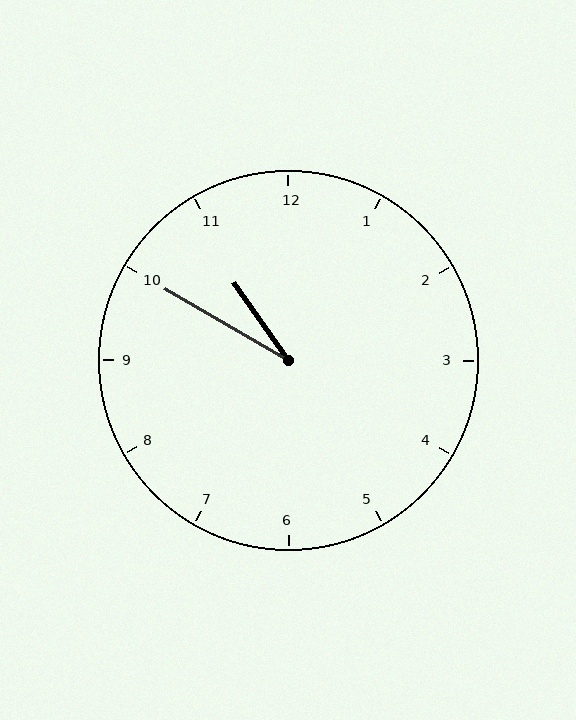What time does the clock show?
10:50.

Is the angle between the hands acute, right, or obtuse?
It is acute.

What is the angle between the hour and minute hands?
Approximately 25 degrees.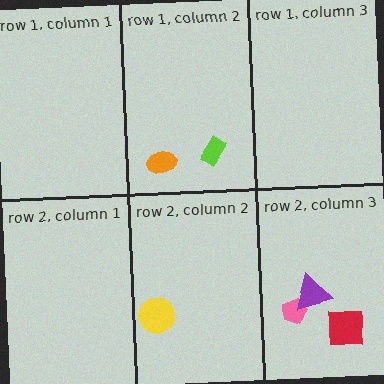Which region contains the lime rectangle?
The row 1, column 2 region.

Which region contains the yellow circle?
The row 2, column 2 region.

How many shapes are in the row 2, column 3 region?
3.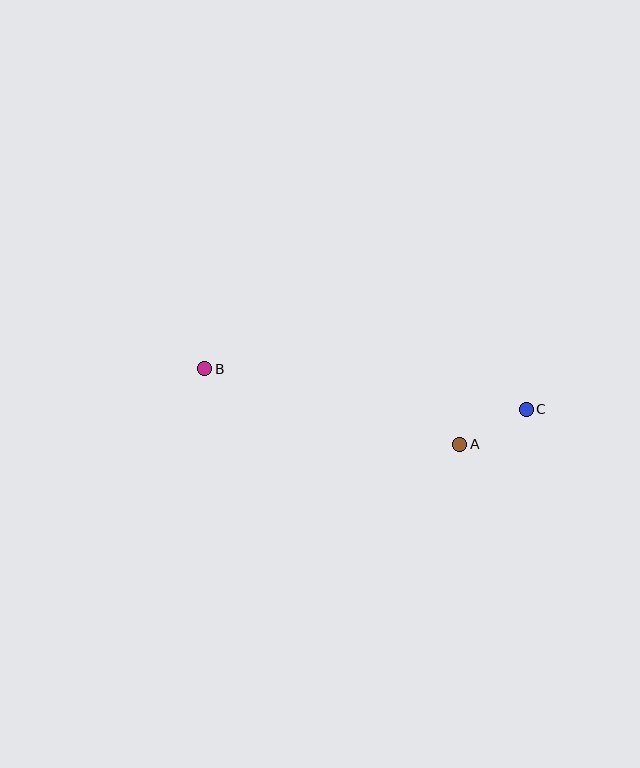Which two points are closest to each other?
Points A and C are closest to each other.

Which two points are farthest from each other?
Points B and C are farthest from each other.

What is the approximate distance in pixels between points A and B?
The distance between A and B is approximately 266 pixels.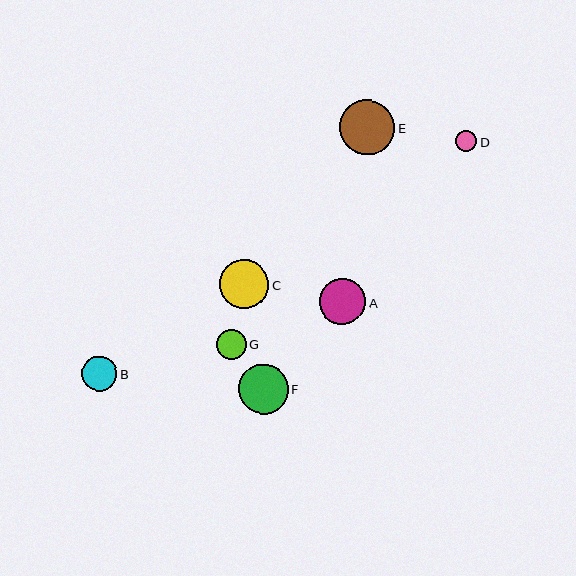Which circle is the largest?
Circle E is the largest with a size of approximately 55 pixels.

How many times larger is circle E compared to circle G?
Circle E is approximately 1.8 times the size of circle G.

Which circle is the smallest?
Circle D is the smallest with a size of approximately 21 pixels.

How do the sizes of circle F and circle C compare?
Circle F and circle C are approximately the same size.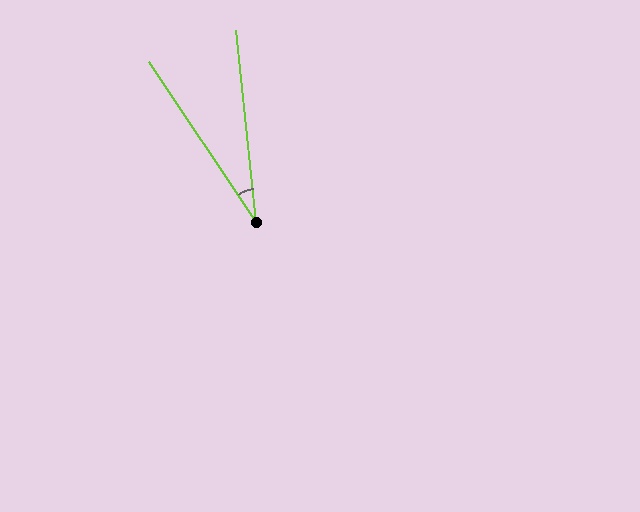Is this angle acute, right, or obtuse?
It is acute.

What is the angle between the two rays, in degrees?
Approximately 28 degrees.